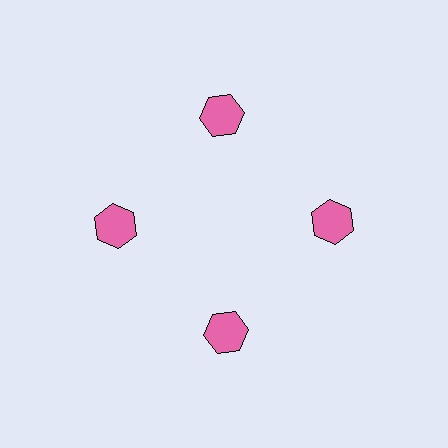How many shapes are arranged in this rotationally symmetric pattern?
There are 4 shapes, arranged in 4 groups of 1.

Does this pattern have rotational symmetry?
Yes, this pattern has 4-fold rotational symmetry. It looks the same after rotating 90 degrees around the center.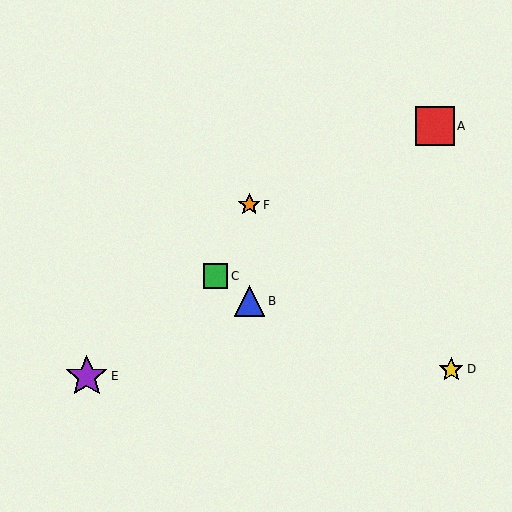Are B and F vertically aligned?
Yes, both are at x≈249.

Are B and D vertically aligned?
No, B is at x≈249 and D is at x≈451.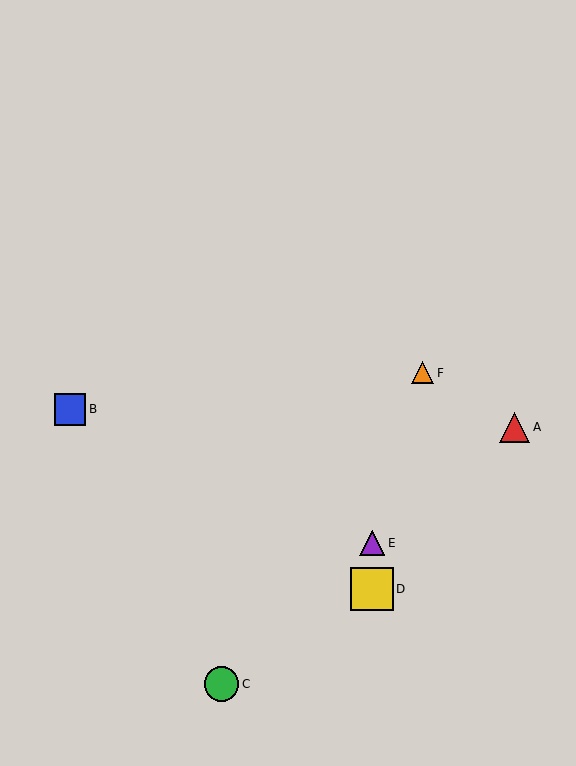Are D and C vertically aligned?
No, D is at x≈372 and C is at x≈221.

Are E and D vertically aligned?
Yes, both are at x≈372.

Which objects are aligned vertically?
Objects D, E are aligned vertically.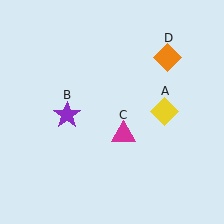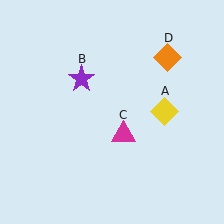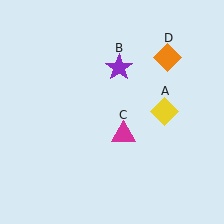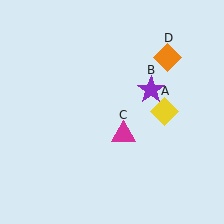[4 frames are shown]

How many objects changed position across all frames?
1 object changed position: purple star (object B).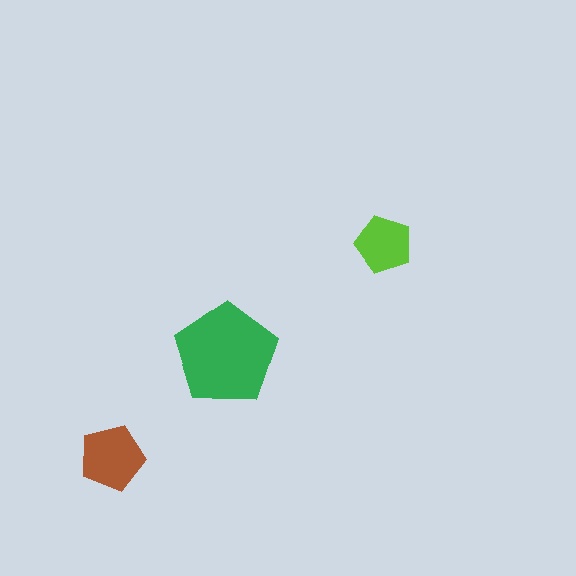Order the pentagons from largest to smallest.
the green one, the brown one, the lime one.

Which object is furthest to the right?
The lime pentagon is rightmost.